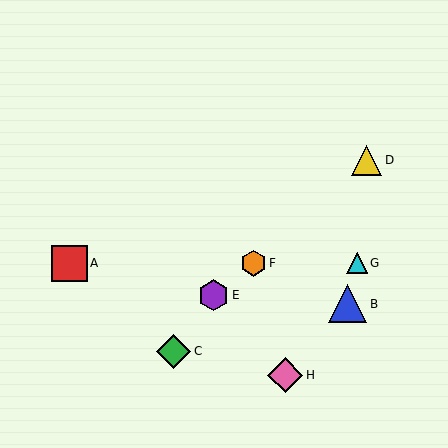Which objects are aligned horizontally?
Objects A, F, G are aligned horizontally.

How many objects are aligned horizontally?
3 objects (A, F, G) are aligned horizontally.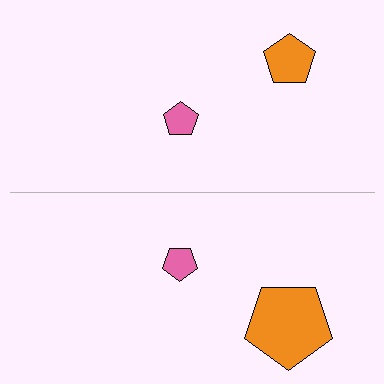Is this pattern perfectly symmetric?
No, the pattern is not perfectly symmetric. The orange pentagon on the bottom side has a different size than its mirror counterpart.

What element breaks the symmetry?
The orange pentagon on the bottom side has a different size than its mirror counterpart.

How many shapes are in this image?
There are 4 shapes in this image.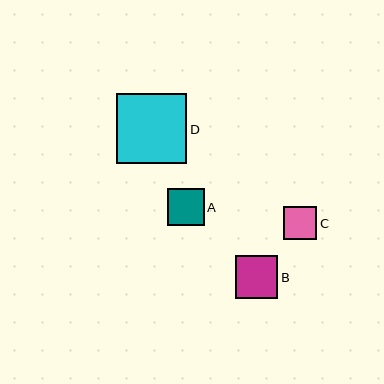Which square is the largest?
Square D is the largest with a size of approximately 70 pixels.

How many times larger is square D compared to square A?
Square D is approximately 1.9 times the size of square A.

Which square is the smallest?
Square C is the smallest with a size of approximately 33 pixels.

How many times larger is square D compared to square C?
Square D is approximately 2.1 times the size of square C.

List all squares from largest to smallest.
From largest to smallest: D, B, A, C.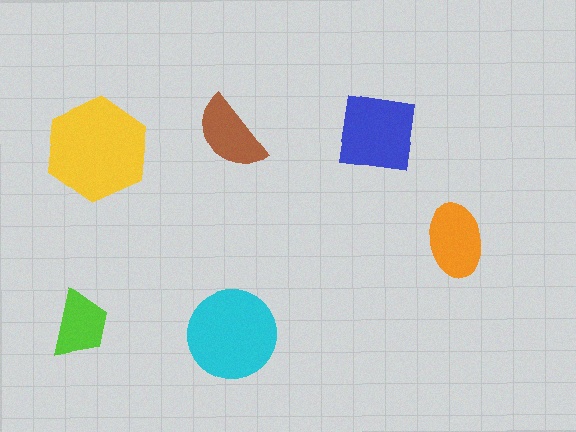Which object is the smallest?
The lime trapezoid.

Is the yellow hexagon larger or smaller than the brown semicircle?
Larger.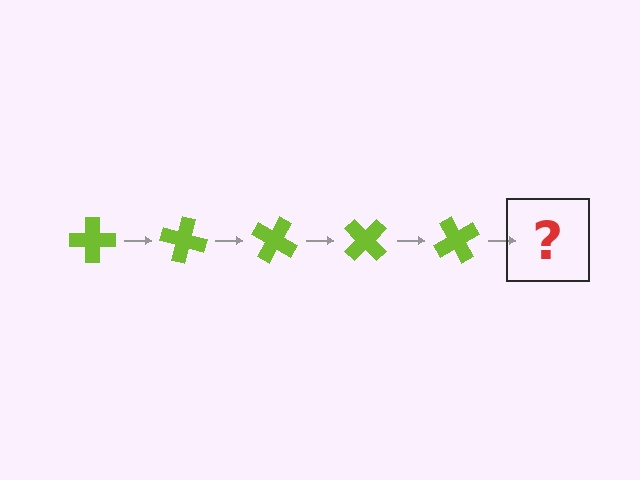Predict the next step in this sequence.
The next step is a lime cross rotated 75 degrees.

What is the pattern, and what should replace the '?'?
The pattern is that the cross rotates 15 degrees each step. The '?' should be a lime cross rotated 75 degrees.